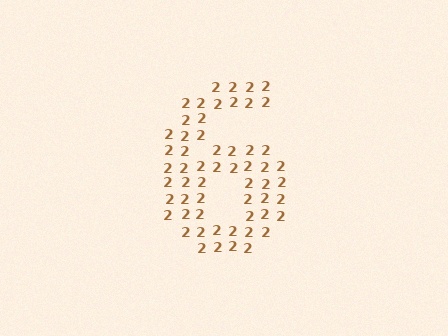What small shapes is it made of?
It is made of small digit 2's.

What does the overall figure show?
The overall figure shows the digit 6.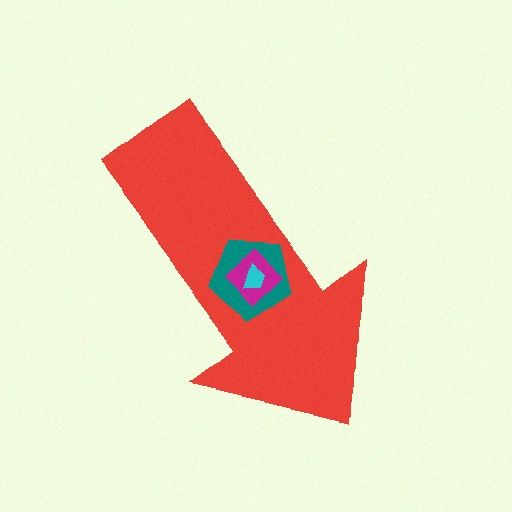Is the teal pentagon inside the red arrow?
Yes.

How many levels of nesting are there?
4.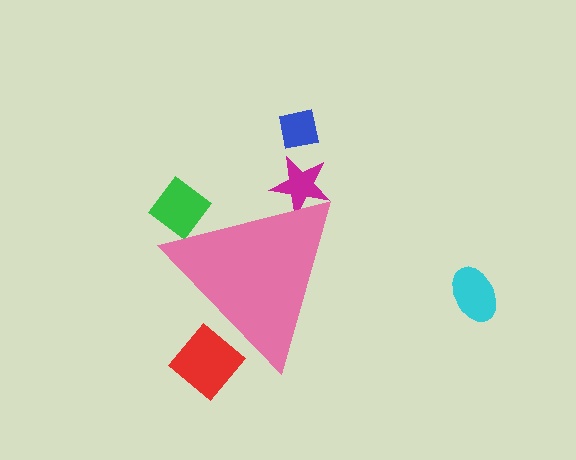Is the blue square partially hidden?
No, the blue square is fully visible.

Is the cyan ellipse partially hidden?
No, the cyan ellipse is fully visible.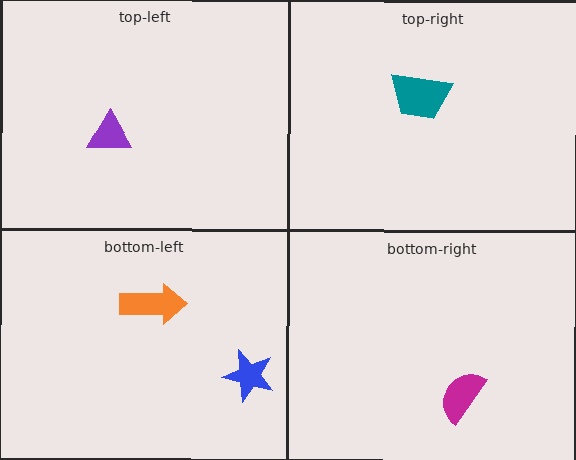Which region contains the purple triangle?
The top-left region.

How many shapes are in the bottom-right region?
1.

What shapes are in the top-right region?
The teal trapezoid.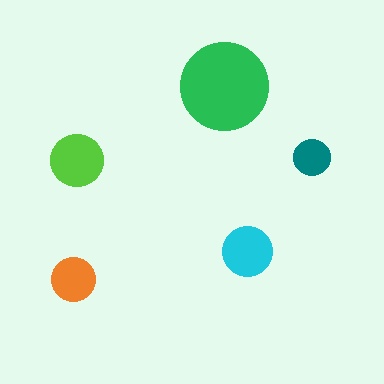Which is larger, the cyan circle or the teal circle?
The cyan one.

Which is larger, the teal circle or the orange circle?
The orange one.